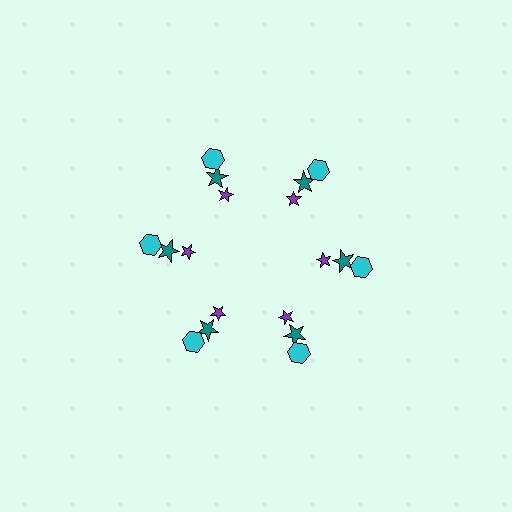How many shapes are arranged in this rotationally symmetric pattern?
There are 18 shapes, arranged in 6 groups of 3.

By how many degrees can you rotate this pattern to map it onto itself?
The pattern maps onto itself every 60 degrees of rotation.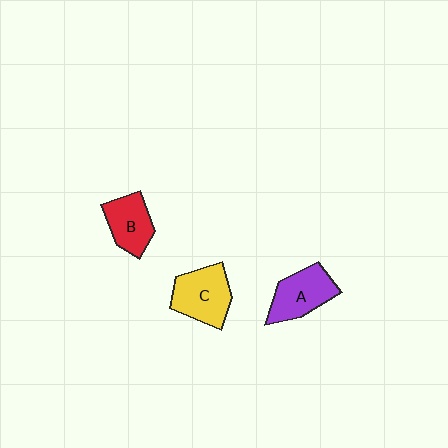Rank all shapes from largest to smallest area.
From largest to smallest: C (yellow), A (purple), B (red).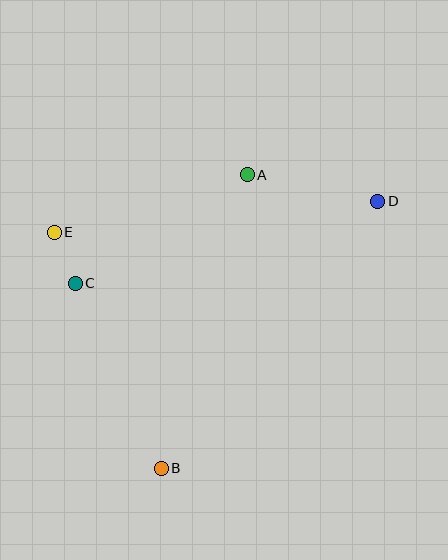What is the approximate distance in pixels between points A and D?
The distance between A and D is approximately 133 pixels.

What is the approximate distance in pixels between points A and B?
The distance between A and B is approximately 306 pixels.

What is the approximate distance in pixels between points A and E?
The distance between A and E is approximately 201 pixels.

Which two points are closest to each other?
Points C and E are closest to each other.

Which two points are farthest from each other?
Points B and D are farthest from each other.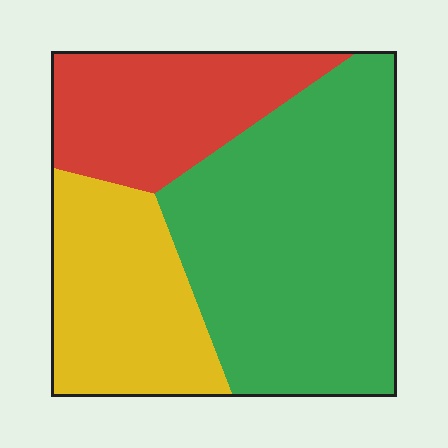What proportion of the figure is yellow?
Yellow covers around 25% of the figure.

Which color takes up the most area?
Green, at roughly 50%.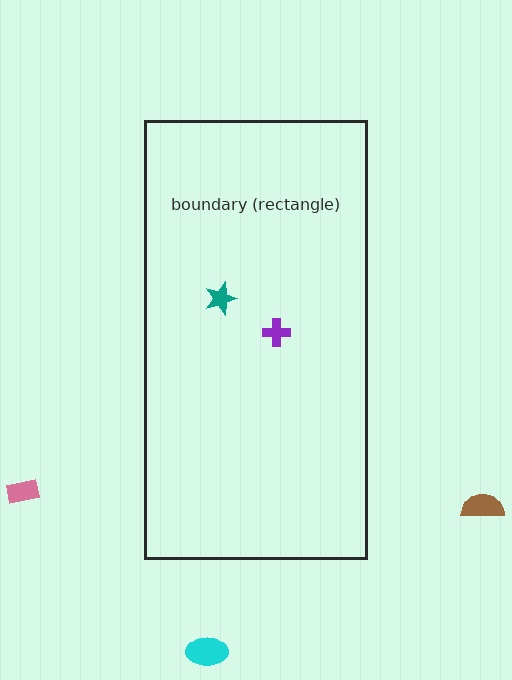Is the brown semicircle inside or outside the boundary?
Outside.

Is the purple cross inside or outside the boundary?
Inside.